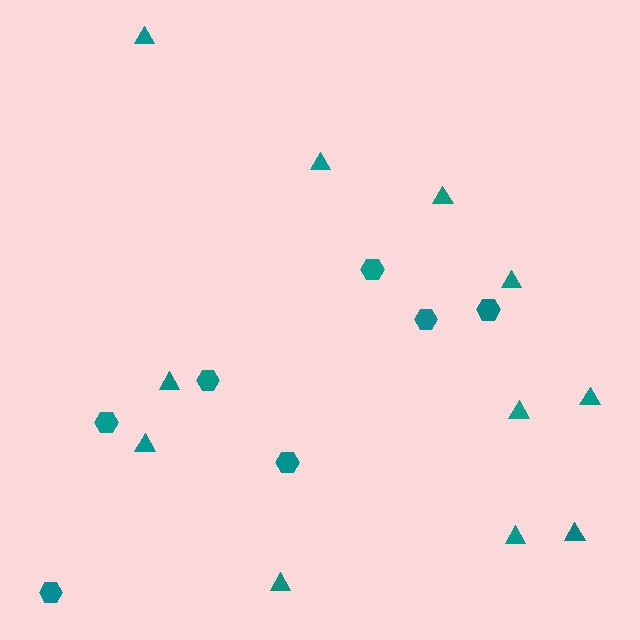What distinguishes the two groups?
There are 2 groups: one group of hexagons (7) and one group of triangles (11).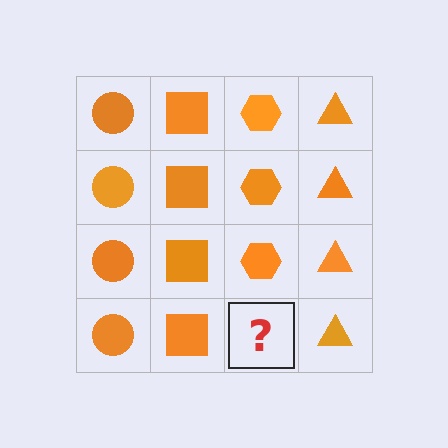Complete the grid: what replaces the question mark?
The question mark should be replaced with an orange hexagon.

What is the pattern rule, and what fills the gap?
The rule is that each column has a consistent shape. The gap should be filled with an orange hexagon.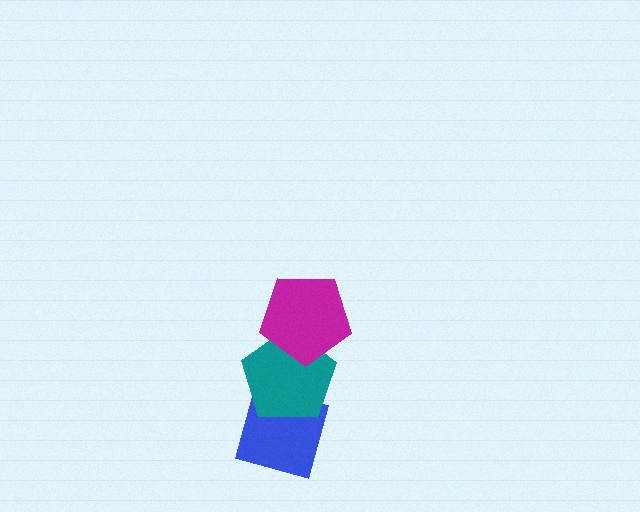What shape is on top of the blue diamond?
The teal pentagon is on top of the blue diamond.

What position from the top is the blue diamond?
The blue diamond is 3rd from the top.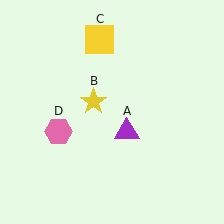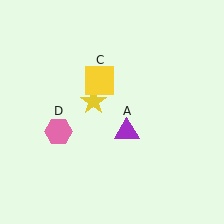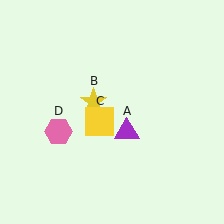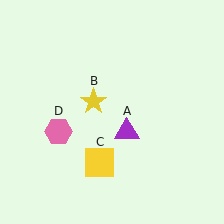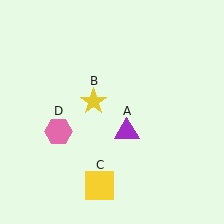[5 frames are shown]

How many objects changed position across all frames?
1 object changed position: yellow square (object C).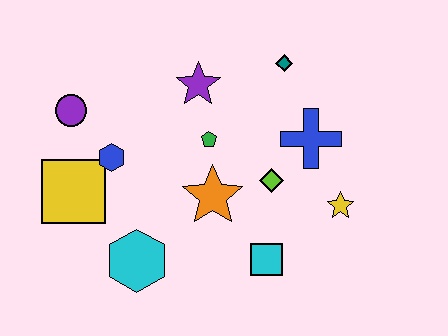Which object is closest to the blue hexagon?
The yellow square is closest to the blue hexagon.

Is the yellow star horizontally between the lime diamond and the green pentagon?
No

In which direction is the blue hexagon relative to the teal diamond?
The blue hexagon is to the left of the teal diamond.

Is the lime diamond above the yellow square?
Yes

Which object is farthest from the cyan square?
The purple circle is farthest from the cyan square.